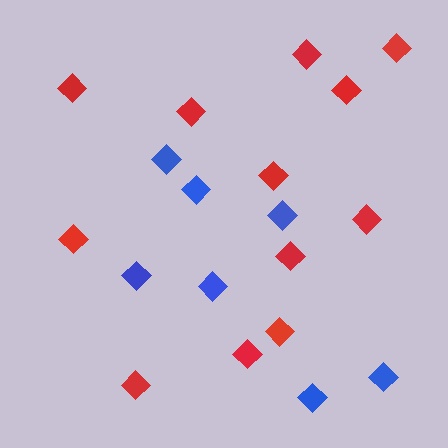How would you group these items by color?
There are 2 groups: one group of red diamonds (12) and one group of blue diamonds (7).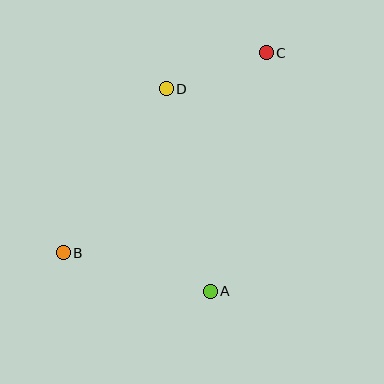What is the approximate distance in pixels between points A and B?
The distance between A and B is approximately 152 pixels.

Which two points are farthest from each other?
Points B and C are farthest from each other.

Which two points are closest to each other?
Points C and D are closest to each other.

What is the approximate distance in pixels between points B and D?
The distance between B and D is approximately 194 pixels.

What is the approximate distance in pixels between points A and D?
The distance between A and D is approximately 208 pixels.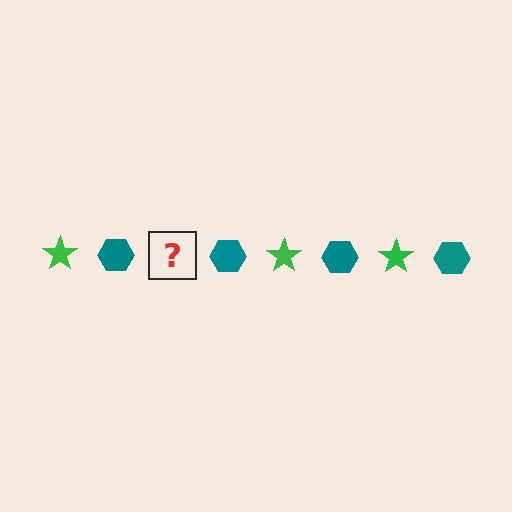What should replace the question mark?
The question mark should be replaced with a green star.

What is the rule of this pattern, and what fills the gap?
The rule is that the pattern alternates between green star and teal hexagon. The gap should be filled with a green star.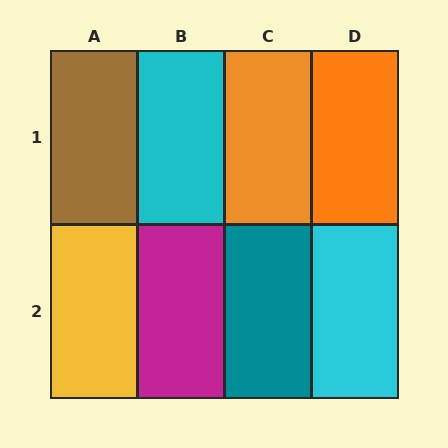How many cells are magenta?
1 cell is magenta.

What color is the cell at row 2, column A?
Yellow.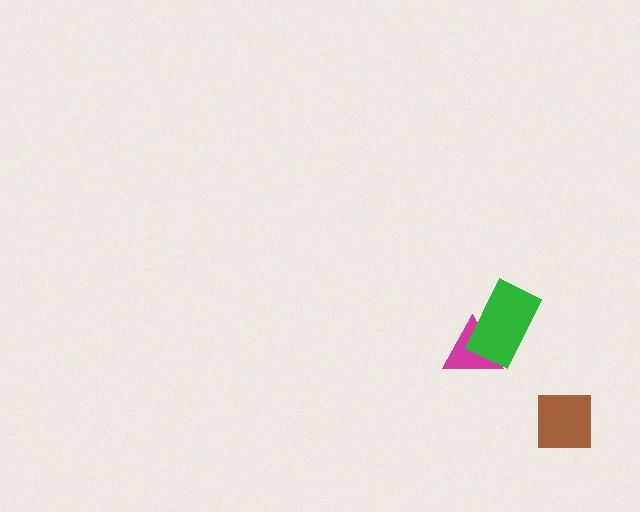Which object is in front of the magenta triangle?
The green rectangle is in front of the magenta triangle.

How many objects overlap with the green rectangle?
1 object overlaps with the green rectangle.